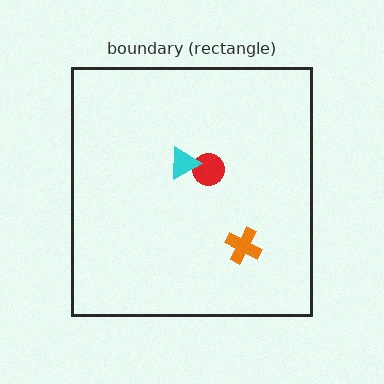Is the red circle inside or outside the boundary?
Inside.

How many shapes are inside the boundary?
3 inside, 0 outside.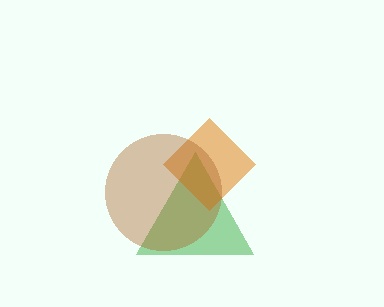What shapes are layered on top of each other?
The layered shapes are: a green triangle, an orange diamond, a brown circle.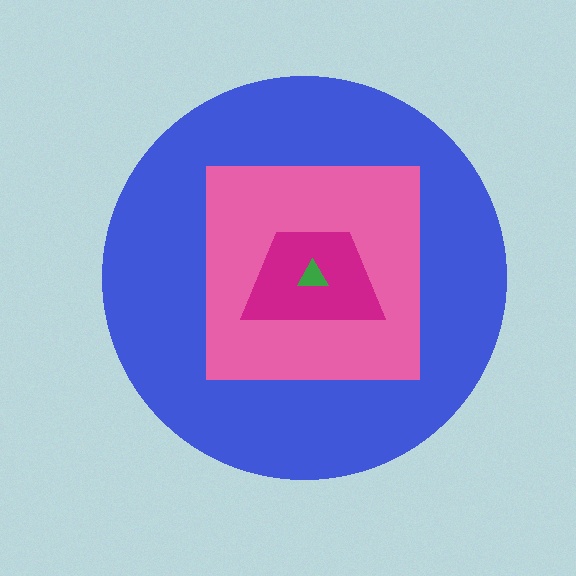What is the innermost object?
The green triangle.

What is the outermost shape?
The blue circle.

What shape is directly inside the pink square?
The magenta trapezoid.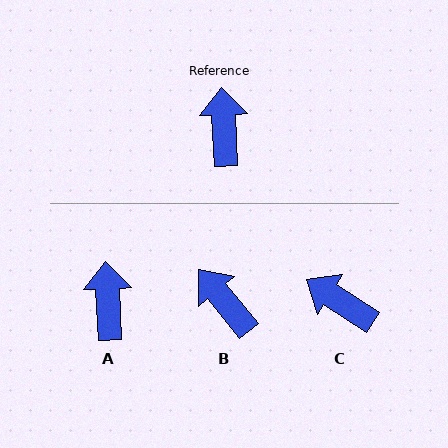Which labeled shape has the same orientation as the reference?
A.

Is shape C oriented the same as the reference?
No, it is off by about 54 degrees.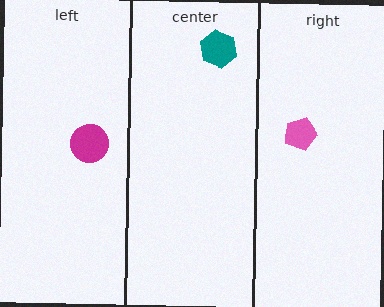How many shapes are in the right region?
1.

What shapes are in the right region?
The pink pentagon.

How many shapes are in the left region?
1.